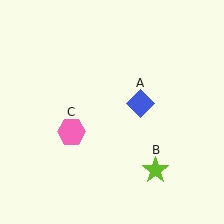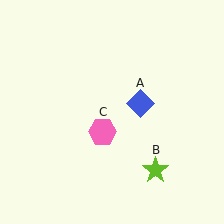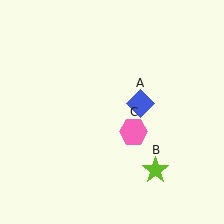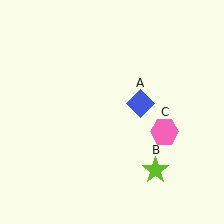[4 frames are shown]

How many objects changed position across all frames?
1 object changed position: pink hexagon (object C).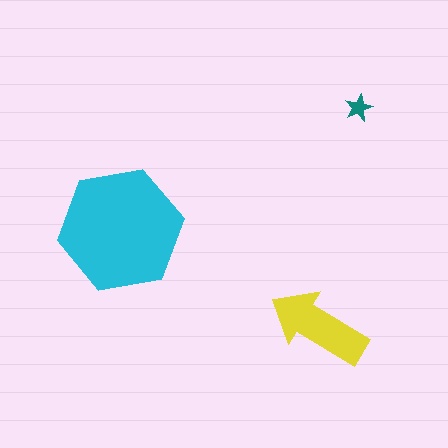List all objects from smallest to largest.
The teal star, the yellow arrow, the cyan hexagon.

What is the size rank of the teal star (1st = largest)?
3rd.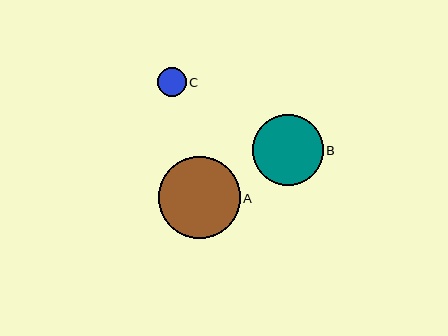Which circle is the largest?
Circle A is the largest with a size of approximately 82 pixels.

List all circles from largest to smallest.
From largest to smallest: A, B, C.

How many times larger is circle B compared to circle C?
Circle B is approximately 2.4 times the size of circle C.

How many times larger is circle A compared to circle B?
Circle A is approximately 1.2 times the size of circle B.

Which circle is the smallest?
Circle C is the smallest with a size of approximately 29 pixels.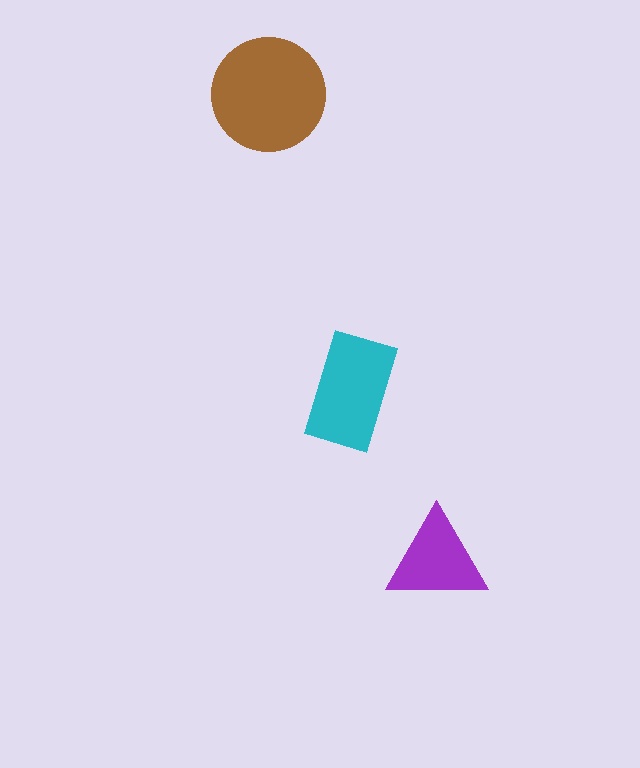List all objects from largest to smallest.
The brown circle, the cyan rectangle, the purple triangle.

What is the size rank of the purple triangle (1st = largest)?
3rd.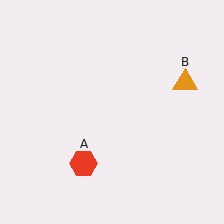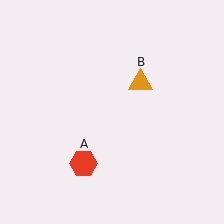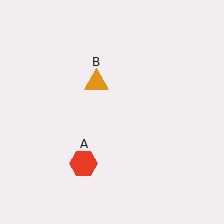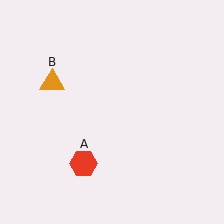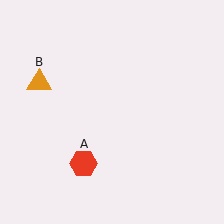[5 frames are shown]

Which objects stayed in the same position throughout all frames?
Red hexagon (object A) remained stationary.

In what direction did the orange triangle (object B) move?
The orange triangle (object B) moved left.